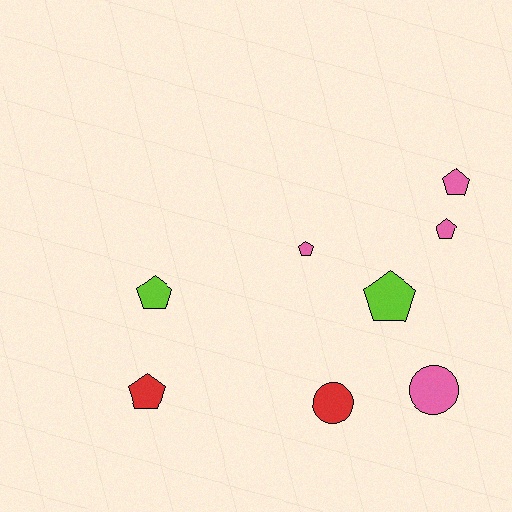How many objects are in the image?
There are 8 objects.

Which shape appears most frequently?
Pentagon, with 6 objects.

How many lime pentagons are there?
There are 2 lime pentagons.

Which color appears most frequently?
Pink, with 4 objects.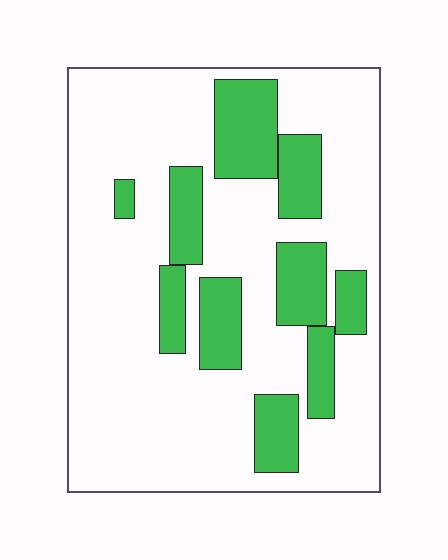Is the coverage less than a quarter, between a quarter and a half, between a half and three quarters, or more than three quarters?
Less than a quarter.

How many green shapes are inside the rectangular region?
10.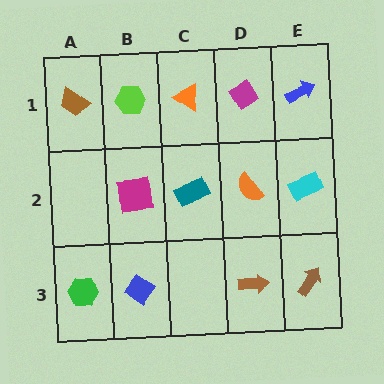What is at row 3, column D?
A brown arrow.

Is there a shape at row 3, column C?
No, that cell is empty.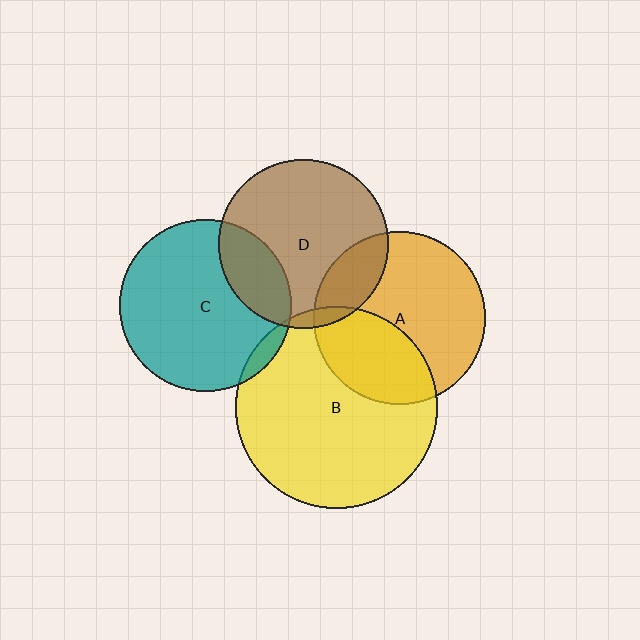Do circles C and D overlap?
Yes.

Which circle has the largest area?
Circle B (yellow).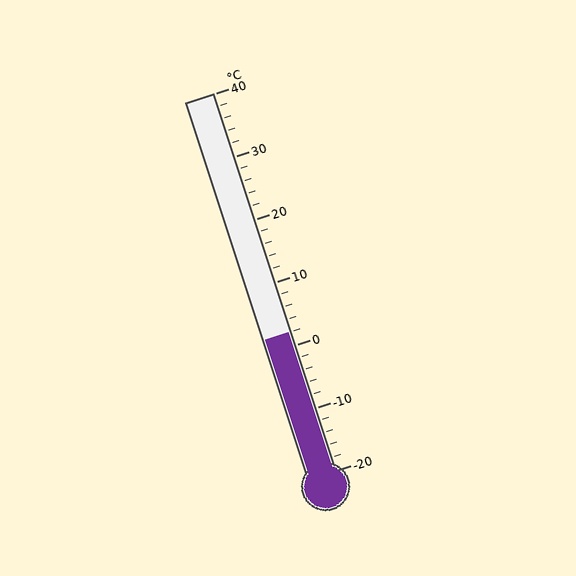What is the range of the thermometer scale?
The thermometer scale ranges from -20°C to 40°C.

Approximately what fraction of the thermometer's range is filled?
The thermometer is filled to approximately 35% of its range.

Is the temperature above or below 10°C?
The temperature is below 10°C.